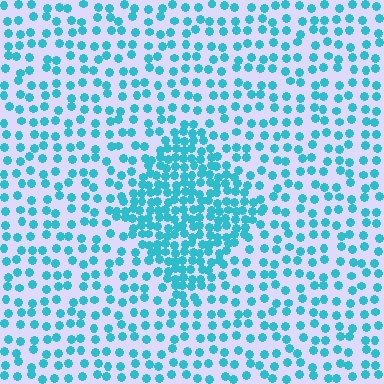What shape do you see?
I see a diamond.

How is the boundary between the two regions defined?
The boundary is defined by a change in element density (approximately 2.2x ratio). All elements are the same color, size, and shape.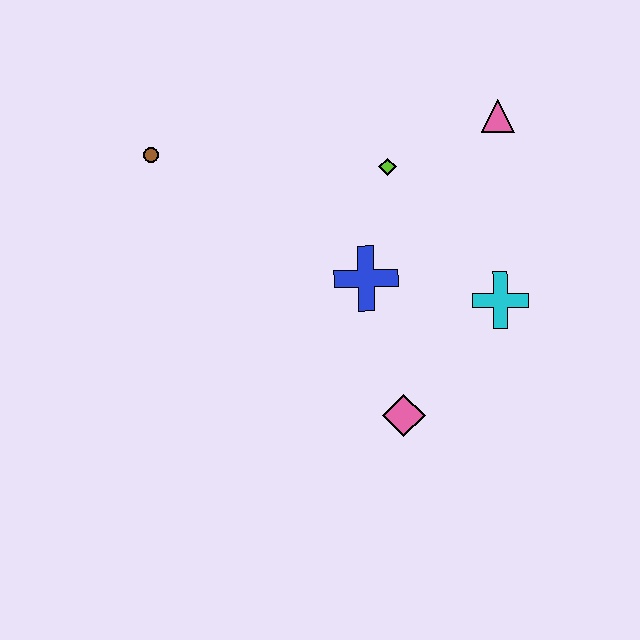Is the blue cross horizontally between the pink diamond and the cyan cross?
No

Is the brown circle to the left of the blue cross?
Yes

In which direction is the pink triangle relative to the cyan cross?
The pink triangle is above the cyan cross.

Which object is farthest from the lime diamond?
The pink diamond is farthest from the lime diamond.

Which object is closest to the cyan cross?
The blue cross is closest to the cyan cross.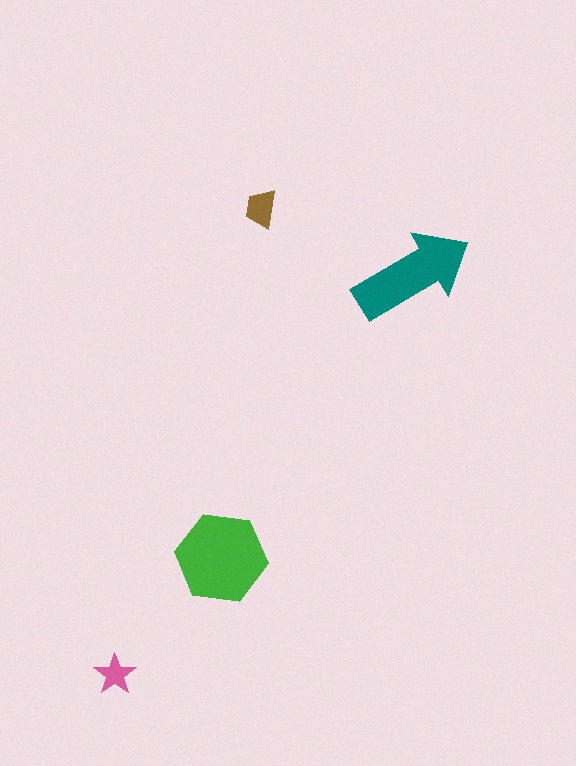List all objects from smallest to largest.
The pink star, the brown trapezoid, the teal arrow, the green hexagon.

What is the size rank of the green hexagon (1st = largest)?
1st.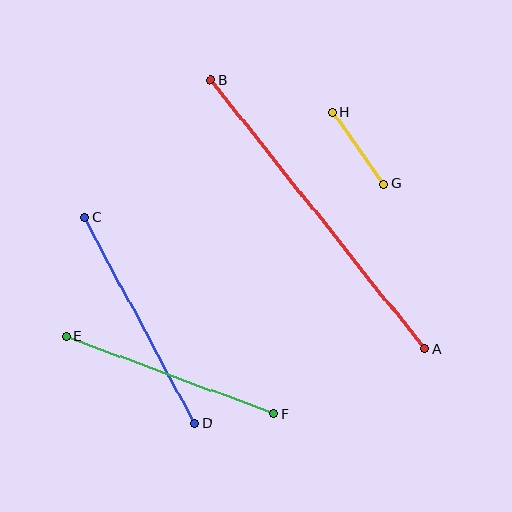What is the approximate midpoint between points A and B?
The midpoint is at approximately (318, 215) pixels.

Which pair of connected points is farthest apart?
Points A and B are farthest apart.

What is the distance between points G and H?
The distance is approximately 88 pixels.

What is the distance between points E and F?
The distance is approximately 221 pixels.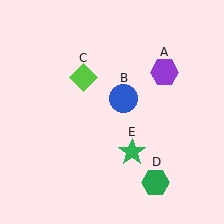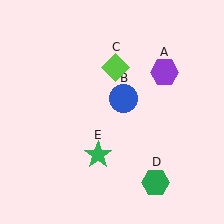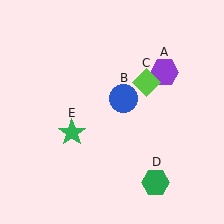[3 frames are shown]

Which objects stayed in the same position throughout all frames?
Purple hexagon (object A) and blue circle (object B) and green hexagon (object D) remained stationary.